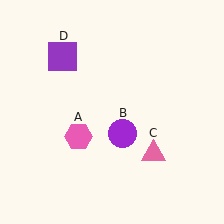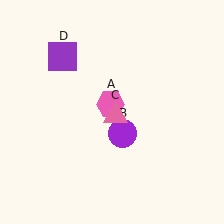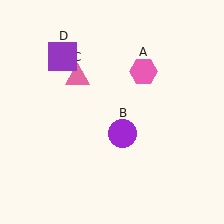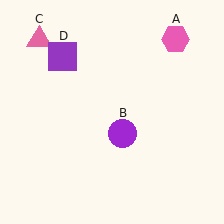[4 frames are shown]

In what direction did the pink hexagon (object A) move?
The pink hexagon (object A) moved up and to the right.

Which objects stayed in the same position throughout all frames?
Purple circle (object B) and purple square (object D) remained stationary.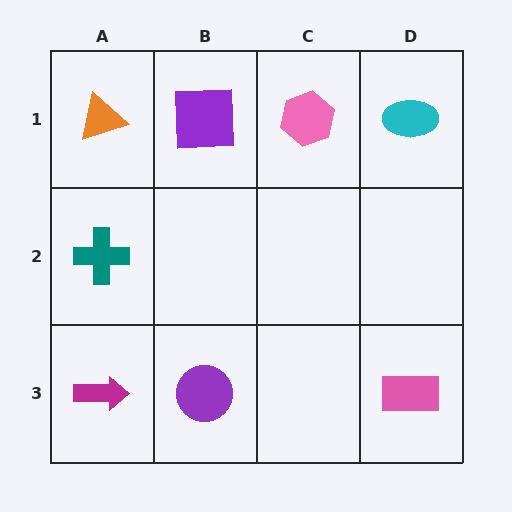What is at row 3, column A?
A magenta arrow.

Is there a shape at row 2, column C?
No, that cell is empty.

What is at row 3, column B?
A purple circle.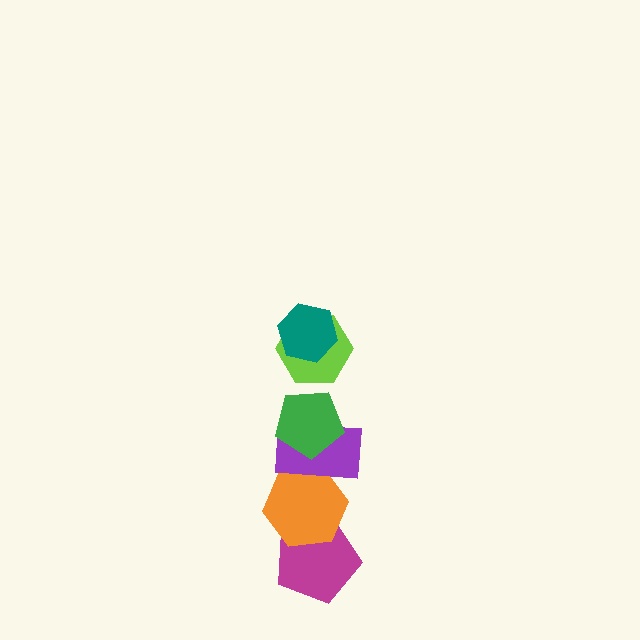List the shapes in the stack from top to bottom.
From top to bottom: the teal hexagon, the lime hexagon, the green pentagon, the purple rectangle, the orange hexagon, the magenta pentagon.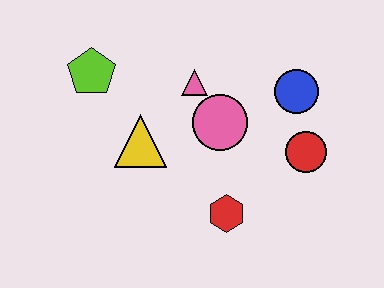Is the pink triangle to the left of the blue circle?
Yes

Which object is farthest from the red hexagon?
The lime pentagon is farthest from the red hexagon.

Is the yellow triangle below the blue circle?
Yes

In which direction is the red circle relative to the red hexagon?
The red circle is to the right of the red hexagon.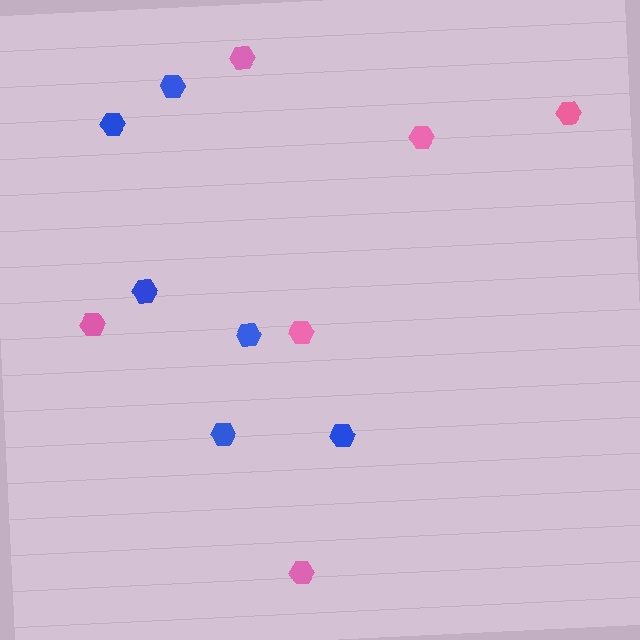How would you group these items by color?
There are 2 groups: one group of pink hexagons (6) and one group of blue hexagons (6).